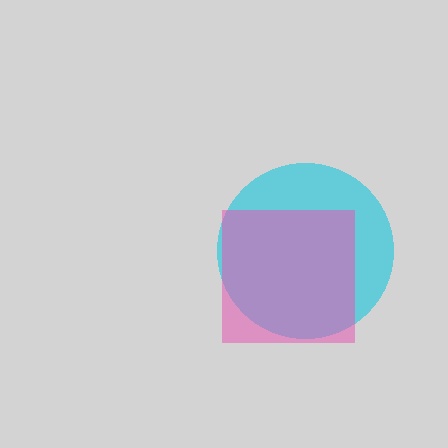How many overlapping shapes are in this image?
There are 2 overlapping shapes in the image.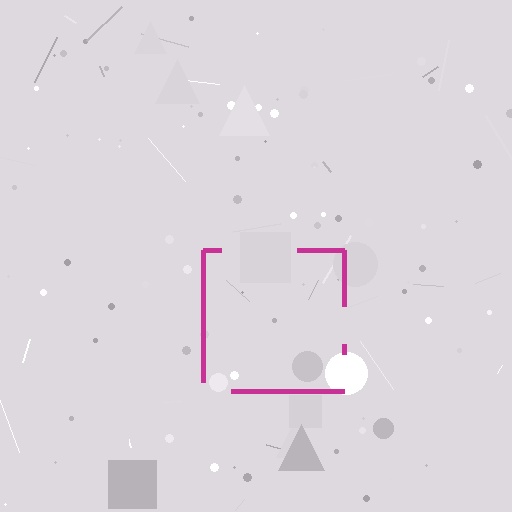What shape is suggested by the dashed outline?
The dashed outline suggests a square.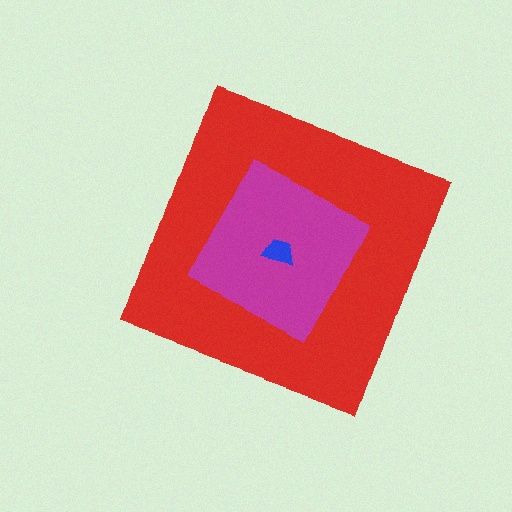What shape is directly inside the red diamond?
The magenta square.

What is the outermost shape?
The red diamond.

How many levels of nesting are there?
3.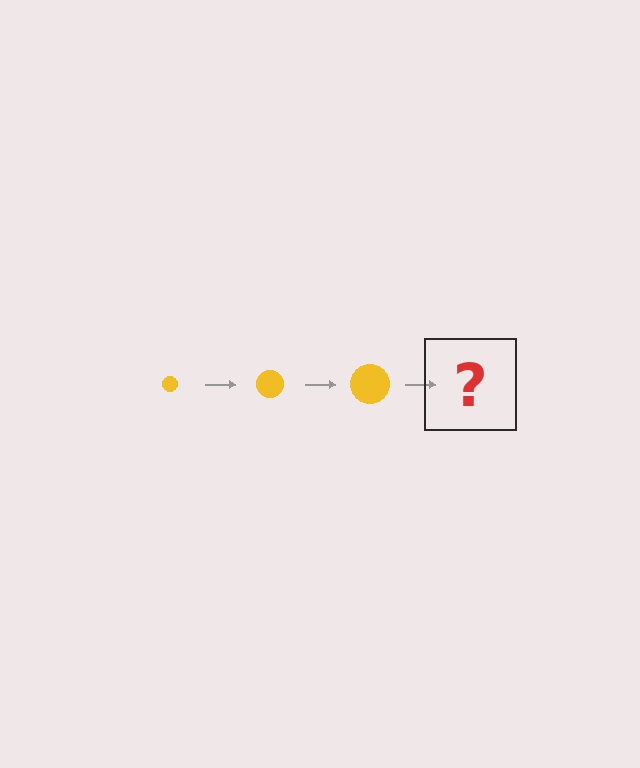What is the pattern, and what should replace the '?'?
The pattern is that the circle gets progressively larger each step. The '?' should be a yellow circle, larger than the previous one.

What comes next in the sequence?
The next element should be a yellow circle, larger than the previous one.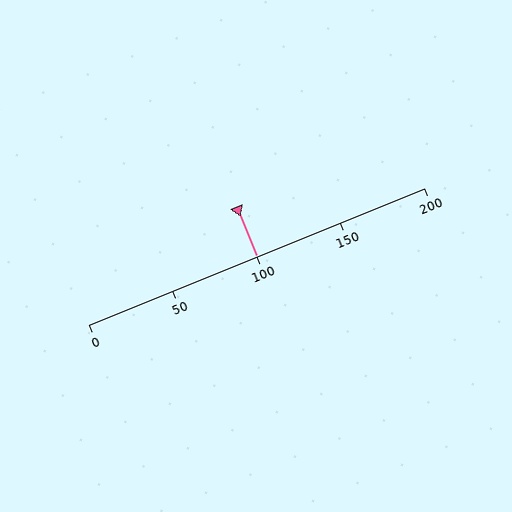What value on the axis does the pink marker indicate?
The marker indicates approximately 100.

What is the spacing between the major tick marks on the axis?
The major ticks are spaced 50 apart.